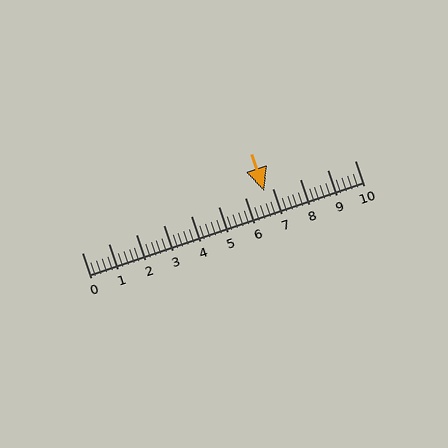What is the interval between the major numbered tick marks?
The major tick marks are spaced 1 units apart.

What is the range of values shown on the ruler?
The ruler shows values from 0 to 10.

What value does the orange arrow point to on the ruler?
The orange arrow points to approximately 6.7.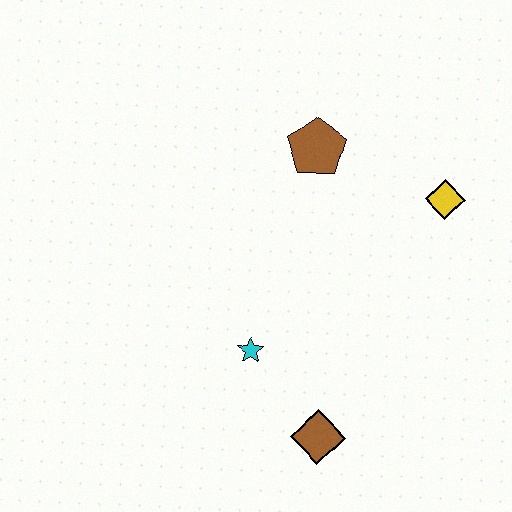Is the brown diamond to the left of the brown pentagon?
No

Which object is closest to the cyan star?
The brown diamond is closest to the cyan star.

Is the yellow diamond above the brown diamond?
Yes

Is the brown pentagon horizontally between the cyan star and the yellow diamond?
Yes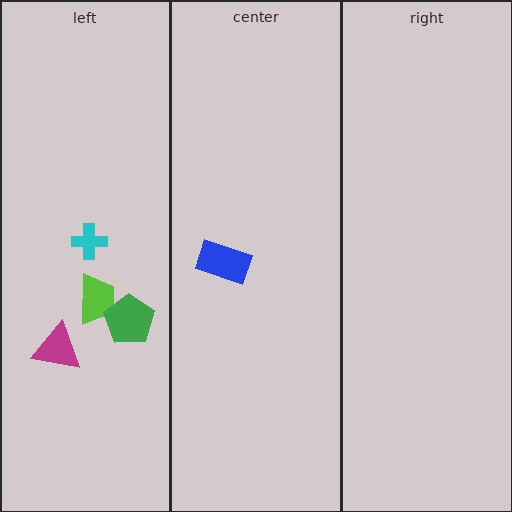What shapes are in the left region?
The lime trapezoid, the magenta triangle, the green pentagon, the cyan cross.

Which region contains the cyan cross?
The left region.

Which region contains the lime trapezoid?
The left region.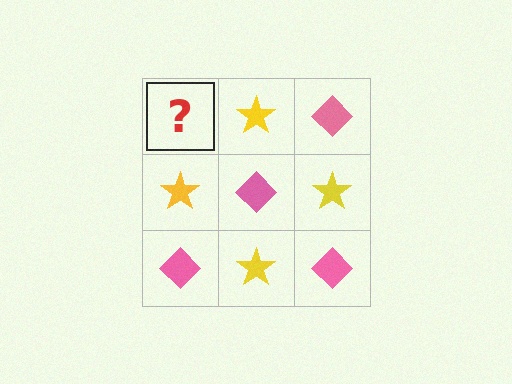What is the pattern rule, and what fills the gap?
The rule is that it alternates pink diamond and yellow star in a checkerboard pattern. The gap should be filled with a pink diamond.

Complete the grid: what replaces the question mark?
The question mark should be replaced with a pink diamond.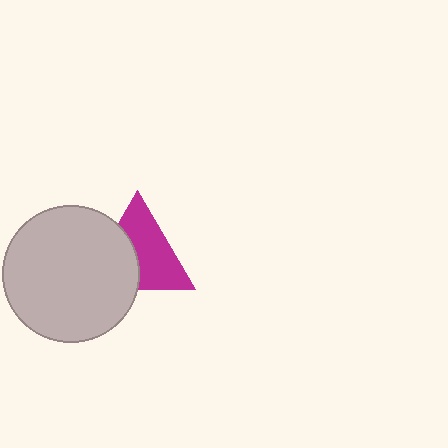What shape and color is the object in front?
The object in front is a light gray circle.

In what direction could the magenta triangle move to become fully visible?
The magenta triangle could move right. That would shift it out from behind the light gray circle entirely.